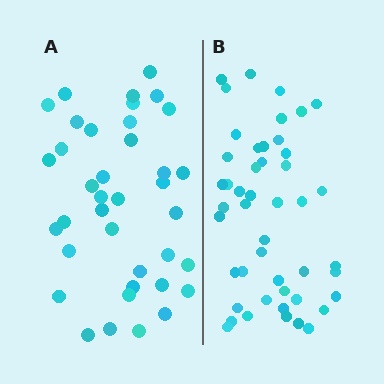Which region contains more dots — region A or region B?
Region B (the right region) has more dots.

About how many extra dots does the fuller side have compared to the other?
Region B has roughly 8 or so more dots than region A.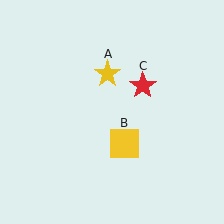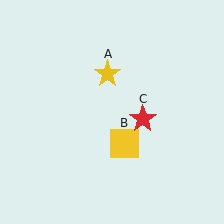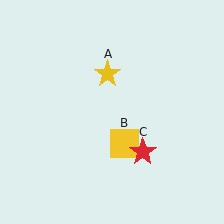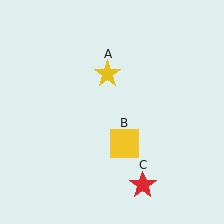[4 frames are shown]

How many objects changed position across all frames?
1 object changed position: red star (object C).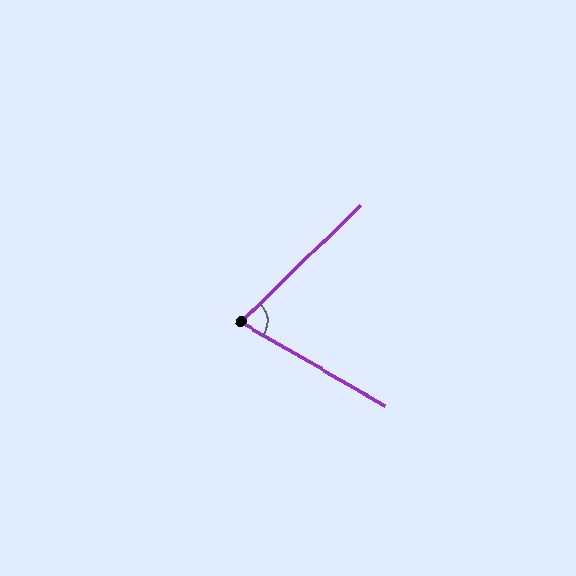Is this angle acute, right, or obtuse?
It is acute.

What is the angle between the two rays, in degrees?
Approximately 75 degrees.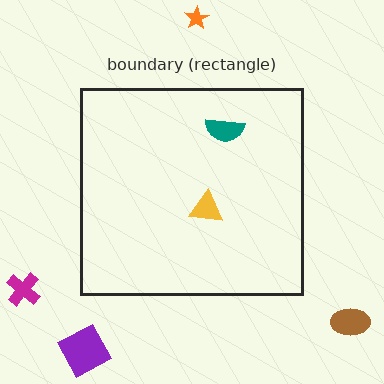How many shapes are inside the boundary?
2 inside, 4 outside.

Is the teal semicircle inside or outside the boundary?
Inside.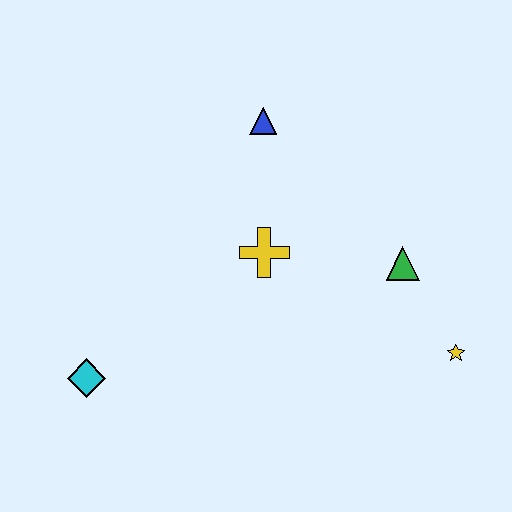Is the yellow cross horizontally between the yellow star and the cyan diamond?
Yes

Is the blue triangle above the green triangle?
Yes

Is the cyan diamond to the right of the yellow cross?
No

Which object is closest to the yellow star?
The green triangle is closest to the yellow star.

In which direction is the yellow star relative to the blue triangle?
The yellow star is below the blue triangle.